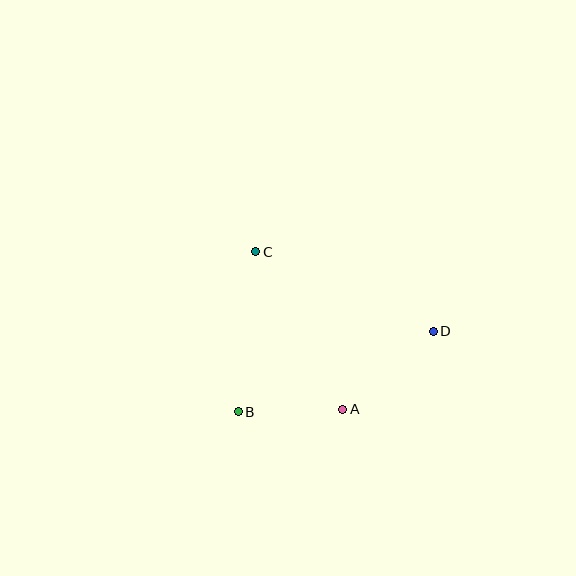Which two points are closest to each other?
Points A and B are closest to each other.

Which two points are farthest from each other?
Points B and D are farthest from each other.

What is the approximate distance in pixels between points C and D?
The distance between C and D is approximately 194 pixels.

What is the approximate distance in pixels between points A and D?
The distance between A and D is approximately 120 pixels.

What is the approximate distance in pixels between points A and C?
The distance between A and C is approximately 180 pixels.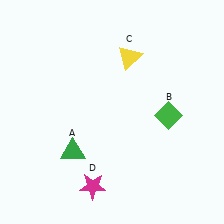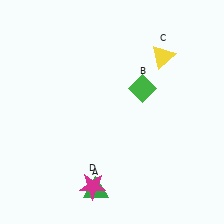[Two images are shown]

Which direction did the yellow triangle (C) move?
The yellow triangle (C) moved right.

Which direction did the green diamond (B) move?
The green diamond (B) moved up.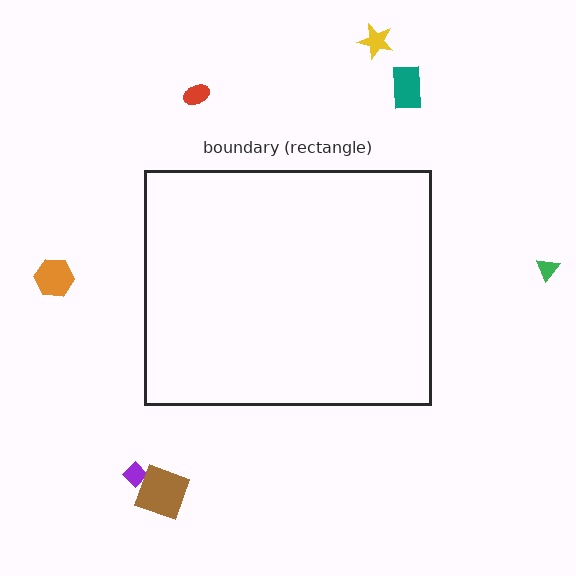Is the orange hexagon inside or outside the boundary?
Outside.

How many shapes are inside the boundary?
0 inside, 7 outside.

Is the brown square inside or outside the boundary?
Outside.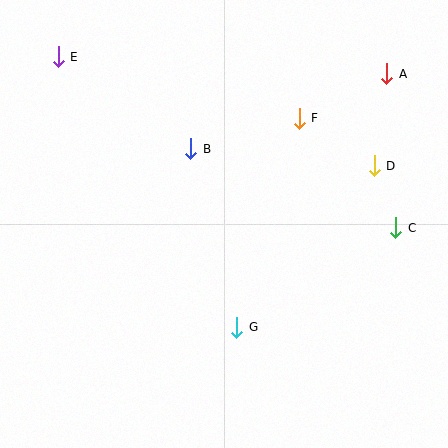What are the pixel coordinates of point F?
Point F is at (299, 118).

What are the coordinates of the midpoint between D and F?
The midpoint between D and F is at (337, 142).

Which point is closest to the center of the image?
Point B at (191, 149) is closest to the center.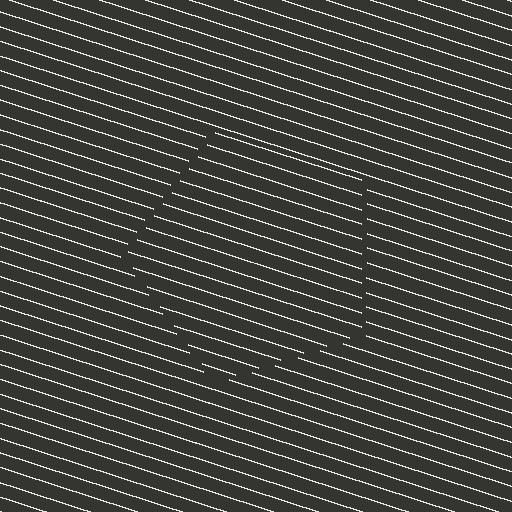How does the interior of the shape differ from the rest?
The interior of the shape contains the same grating, shifted by half a period — the contour is defined by the phase discontinuity where line-ends from the inner and outer gratings abut.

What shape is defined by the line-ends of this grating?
An illusory pentagon. The interior of the shape contains the same grating, shifted by half a period — the contour is defined by the phase discontinuity where line-ends from the inner and outer gratings abut.